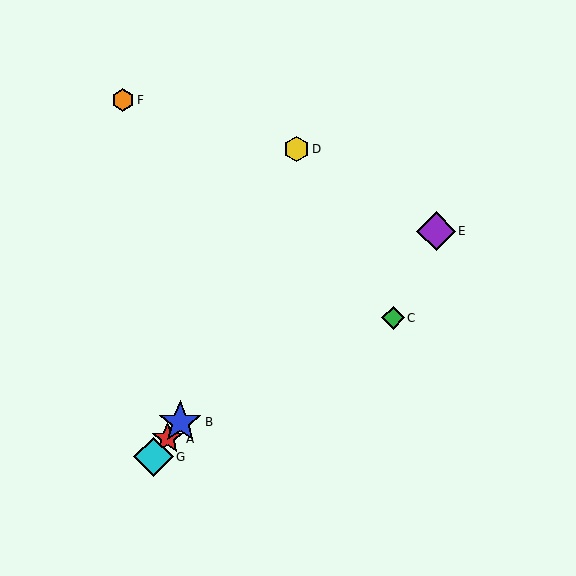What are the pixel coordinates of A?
Object A is at (167, 439).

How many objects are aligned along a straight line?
3 objects (A, B, G) are aligned along a straight line.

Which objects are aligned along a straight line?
Objects A, B, G are aligned along a straight line.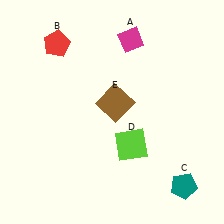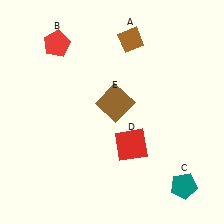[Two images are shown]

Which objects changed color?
A changed from magenta to brown. D changed from lime to red.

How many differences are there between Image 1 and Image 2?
There are 2 differences between the two images.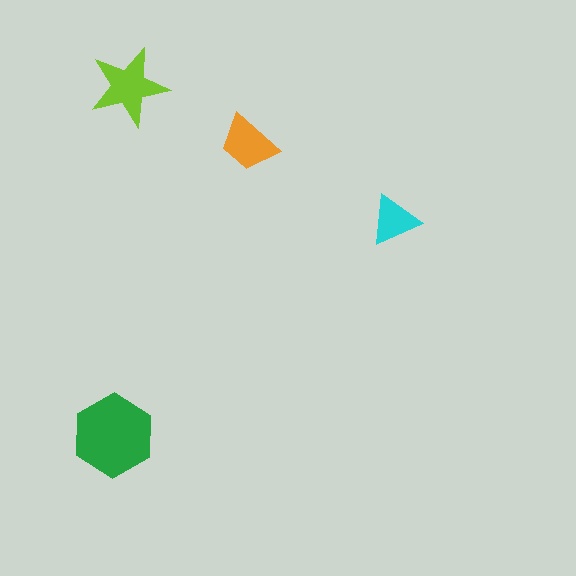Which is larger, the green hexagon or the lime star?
The green hexagon.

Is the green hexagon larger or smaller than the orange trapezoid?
Larger.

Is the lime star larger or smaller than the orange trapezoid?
Larger.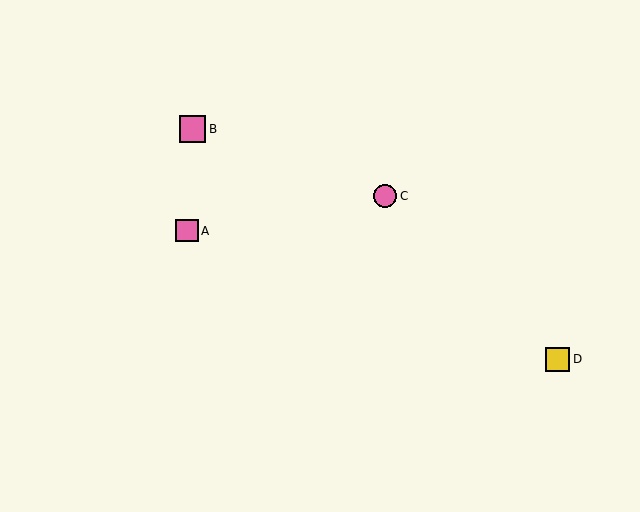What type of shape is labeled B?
Shape B is a pink square.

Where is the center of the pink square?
The center of the pink square is at (193, 129).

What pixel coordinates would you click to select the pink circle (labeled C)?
Click at (385, 196) to select the pink circle C.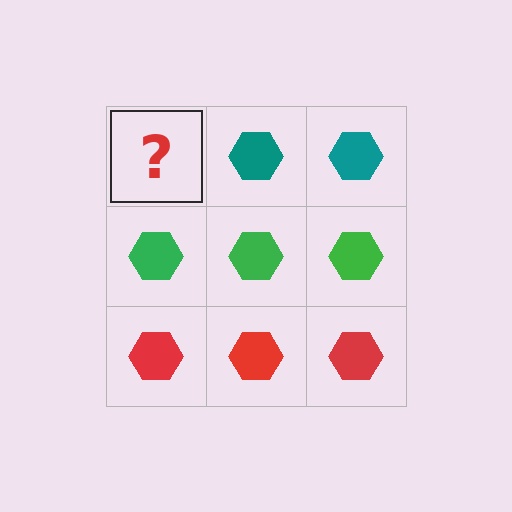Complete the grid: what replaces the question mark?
The question mark should be replaced with a teal hexagon.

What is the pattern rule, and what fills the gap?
The rule is that each row has a consistent color. The gap should be filled with a teal hexagon.